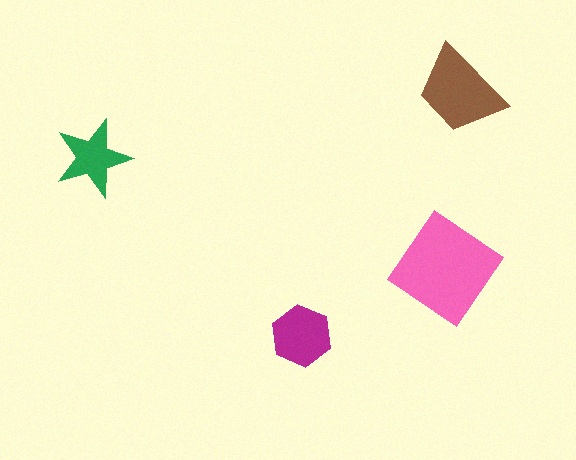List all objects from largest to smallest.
The pink diamond, the brown trapezoid, the magenta hexagon, the green star.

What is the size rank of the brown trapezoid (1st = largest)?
2nd.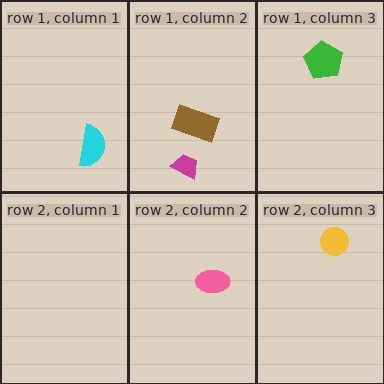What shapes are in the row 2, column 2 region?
The pink ellipse.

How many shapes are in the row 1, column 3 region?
1.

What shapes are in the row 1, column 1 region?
The cyan semicircle.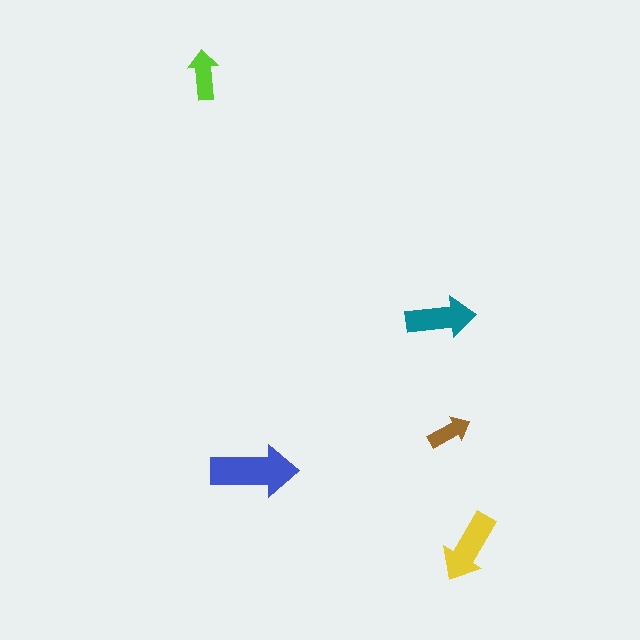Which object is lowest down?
The yellow arrow is bottommost.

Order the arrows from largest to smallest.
the blue one, the yellow one, the teal one, the lime one, the brown one.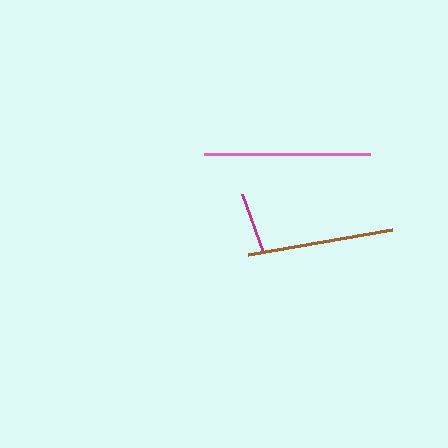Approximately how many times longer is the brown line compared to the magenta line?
The brown line is approximately 2.3 times the length of the magenta line.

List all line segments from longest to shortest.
From longest to shortest: pink, brown, magenta.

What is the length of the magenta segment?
The magenta segment is approximately 63 pixels long.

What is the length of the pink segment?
The pink segment is approximately 166 pixels long.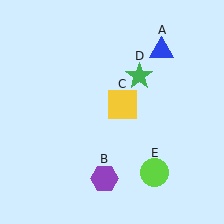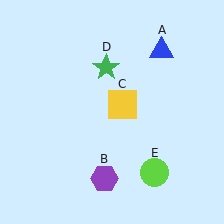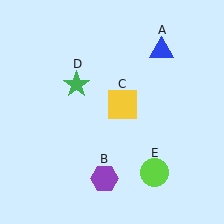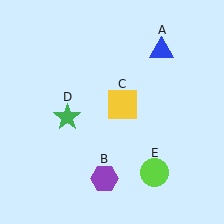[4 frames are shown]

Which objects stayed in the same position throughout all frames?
Blue triangle (object A) and purple hexagon (object B) and yellow square (object C) and lime circle (object E) remained stationary.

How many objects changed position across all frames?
1 object changed position: green star (object D).